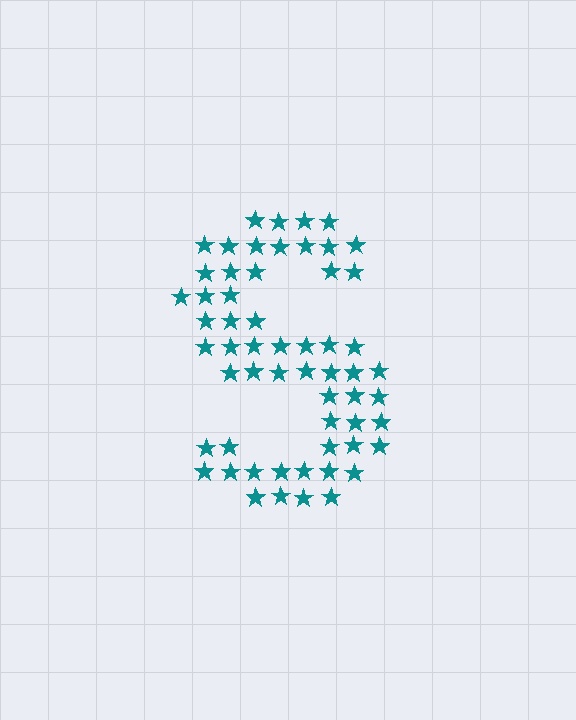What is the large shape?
The large shape is the letter S.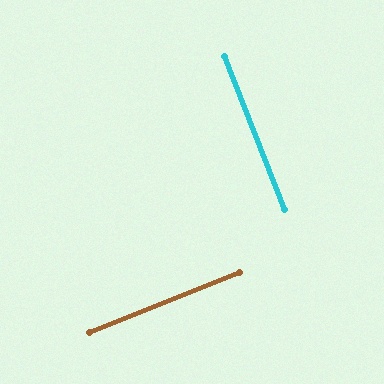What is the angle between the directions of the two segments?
Approximately 90 degrees.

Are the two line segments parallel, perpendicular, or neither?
Perpendicular — they meet at approximately 90°.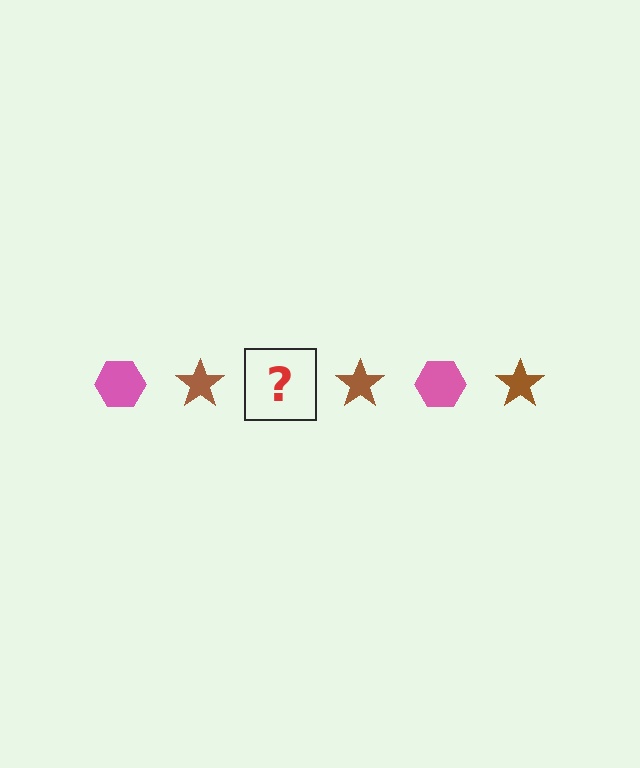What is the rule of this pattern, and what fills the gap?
The rule is that the pattern alternates between pink hexagon and brown star. The gap should be filled with a pink hexagon.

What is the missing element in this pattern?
The missing element is a pink hexagon.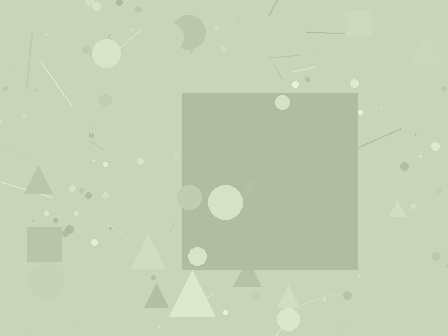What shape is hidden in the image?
A square is hidden in the image.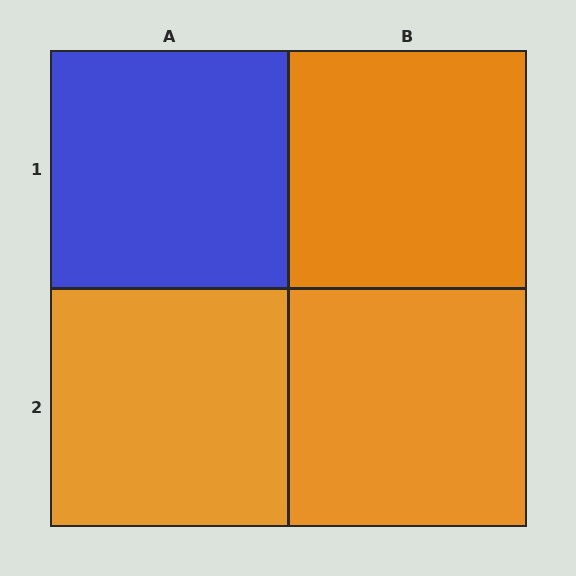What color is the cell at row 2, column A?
Orange.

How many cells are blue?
1 cell is blue.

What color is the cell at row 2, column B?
Orange.